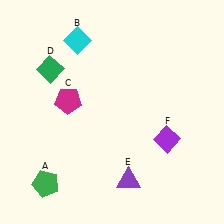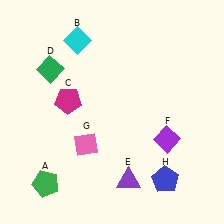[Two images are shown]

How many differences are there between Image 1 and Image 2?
There are 2 differences between the two images.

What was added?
A pink diamond (G), a blue pentagon (H) were added in Image 2.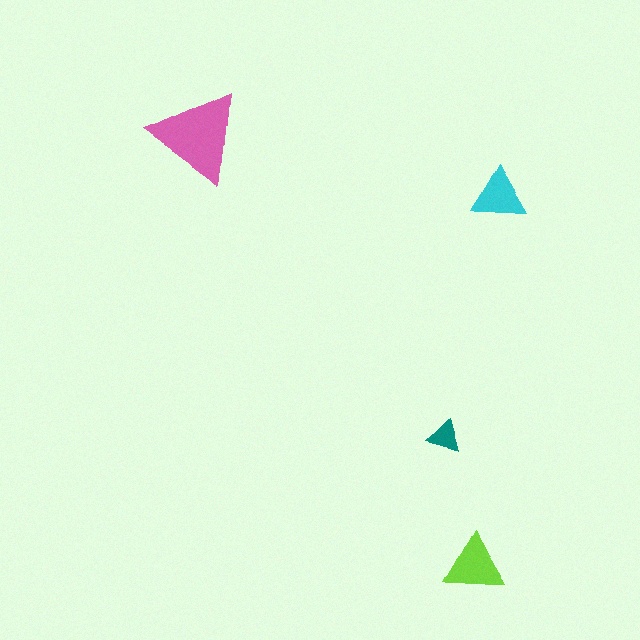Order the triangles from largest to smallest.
the pink one, the lime one, the cyan one, the teal one.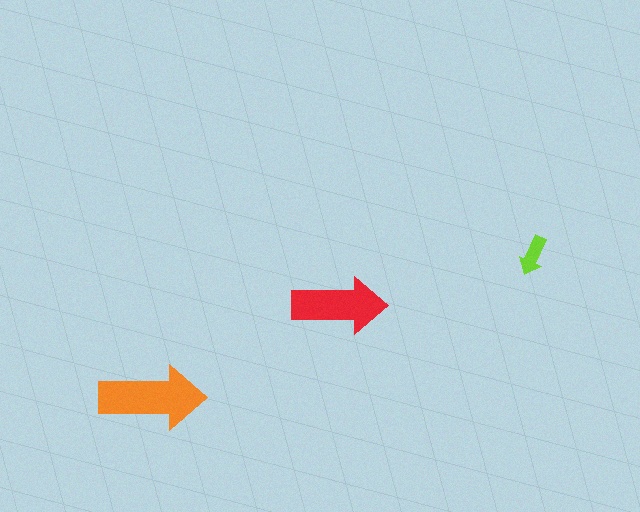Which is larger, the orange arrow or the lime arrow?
The orange one.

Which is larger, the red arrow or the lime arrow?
The red one.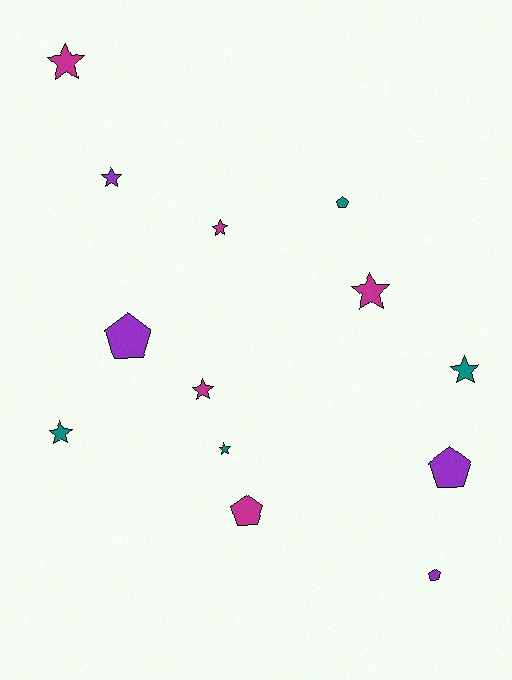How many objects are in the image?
There are 13 objects.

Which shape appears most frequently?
Star, with 8 objects.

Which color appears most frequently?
Magenta, with 5 objects.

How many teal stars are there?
There are 3 teal stars.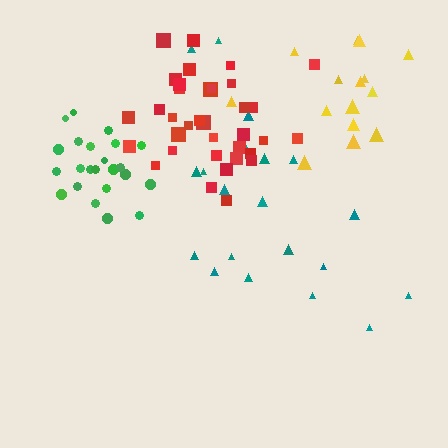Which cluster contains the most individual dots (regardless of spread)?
Red (35).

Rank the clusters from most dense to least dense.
green, red, yellow, teal.